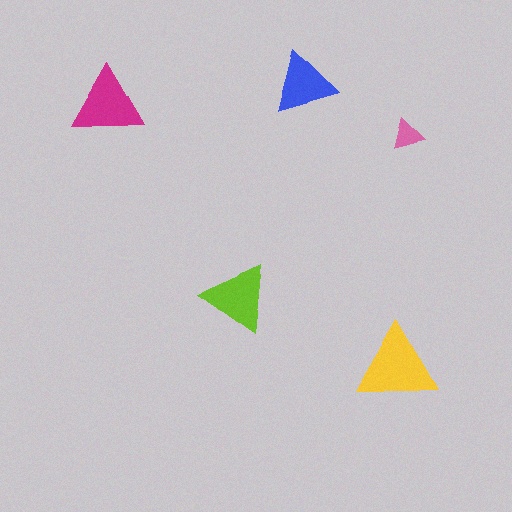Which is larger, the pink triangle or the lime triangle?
The lime one.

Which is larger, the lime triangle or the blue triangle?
The lime one.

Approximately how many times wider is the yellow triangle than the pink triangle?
About 2.5 times wider.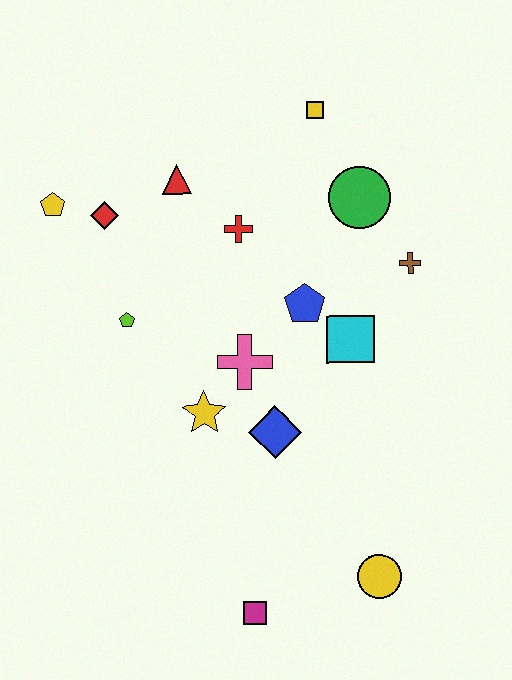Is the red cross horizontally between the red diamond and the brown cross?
Yes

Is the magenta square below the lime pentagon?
Yes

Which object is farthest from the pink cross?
The yellow square is farthest from the pink cross.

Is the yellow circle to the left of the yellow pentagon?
No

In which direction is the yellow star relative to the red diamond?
The yellow star is below the red diamond.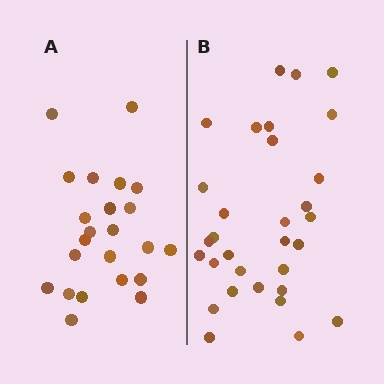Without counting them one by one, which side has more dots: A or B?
Region B (the right region) has more dots.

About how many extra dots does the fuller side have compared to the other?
Region B has roughly 8 or so more dots than region A.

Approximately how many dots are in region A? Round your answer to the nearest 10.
About 20 dots. (The exact count is 23, which rounds to 20.)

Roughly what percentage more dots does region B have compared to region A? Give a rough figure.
About 35% more.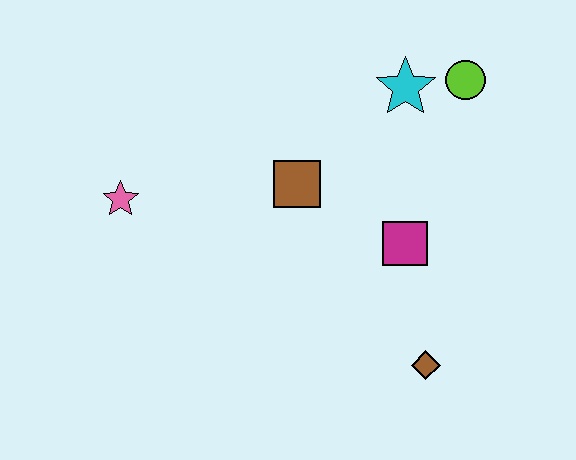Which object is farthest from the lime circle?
The pink star is farthest from the lime circle.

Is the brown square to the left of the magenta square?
Yes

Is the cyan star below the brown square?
No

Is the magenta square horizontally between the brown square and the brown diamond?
Yes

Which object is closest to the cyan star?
The lime circle is closest to the cyan star.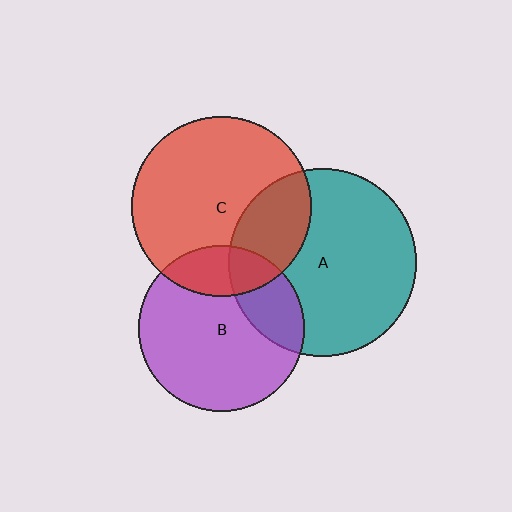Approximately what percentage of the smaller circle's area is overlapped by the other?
Approximately 25%.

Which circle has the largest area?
Circle A (teal).